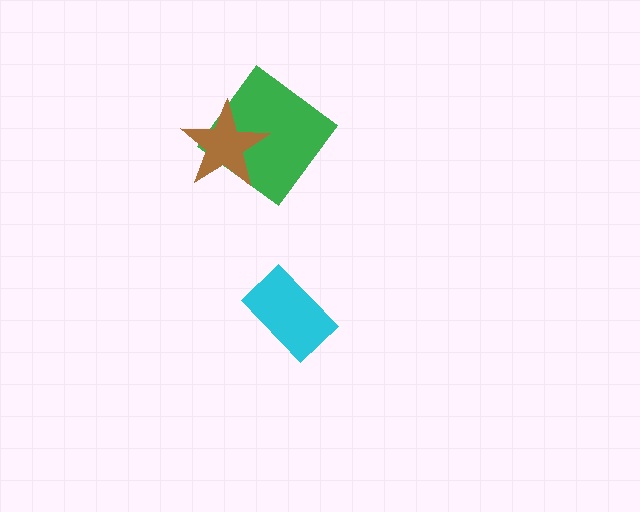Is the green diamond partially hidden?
Yes, it is partially covered by another shape.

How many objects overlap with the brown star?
1 object overlaps with the brown star.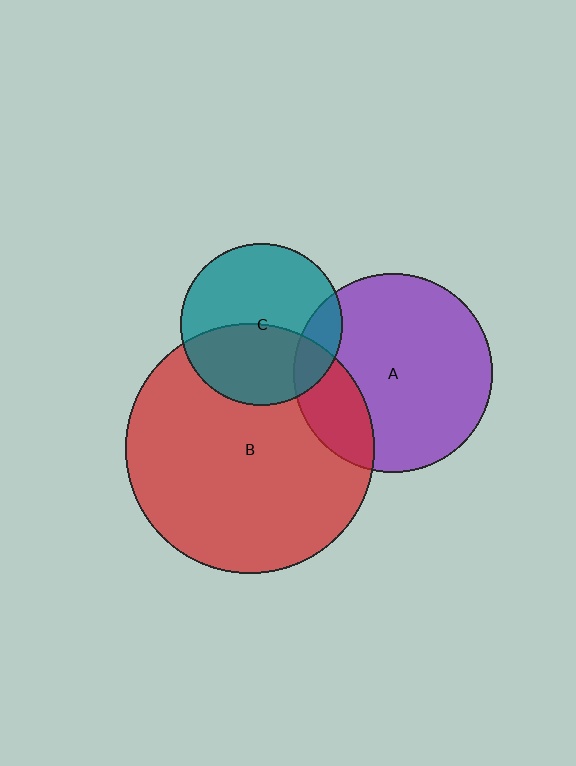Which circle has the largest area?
Circle B (red).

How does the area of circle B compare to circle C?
Approximately 2.4 times.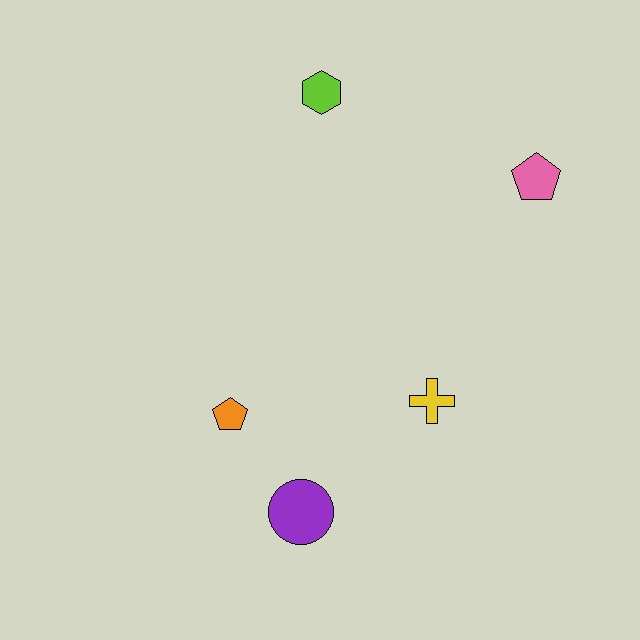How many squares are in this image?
There are no squares.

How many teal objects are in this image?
There are no teal objects.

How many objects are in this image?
There are 5 objects.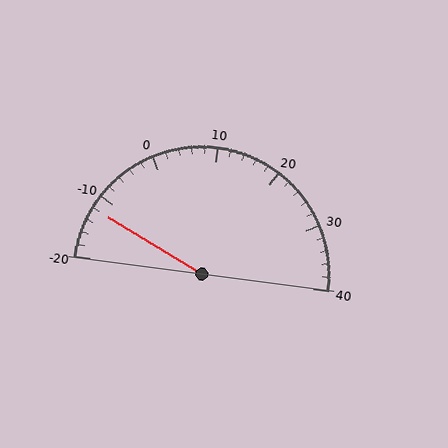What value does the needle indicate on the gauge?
The needle indicates approximately -12.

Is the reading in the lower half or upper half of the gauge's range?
The reading is in the lower half of the range (-20 to 40).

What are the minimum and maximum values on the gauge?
The gauge ranges from -20 to 40.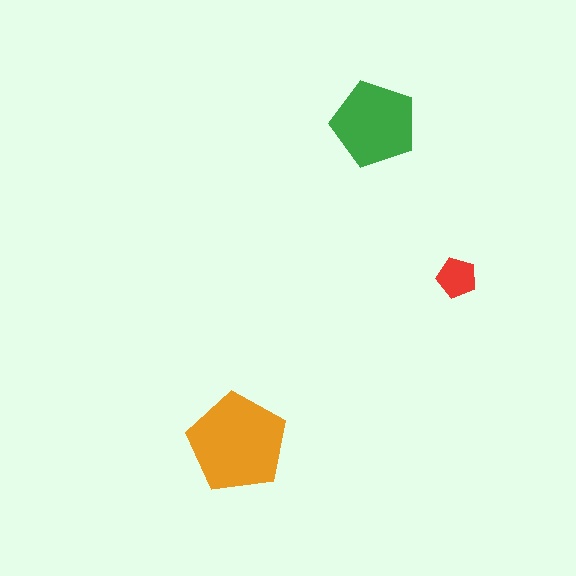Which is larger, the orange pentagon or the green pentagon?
The orange one.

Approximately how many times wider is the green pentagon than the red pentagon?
About 2 times wider.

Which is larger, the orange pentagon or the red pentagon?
The orange one.